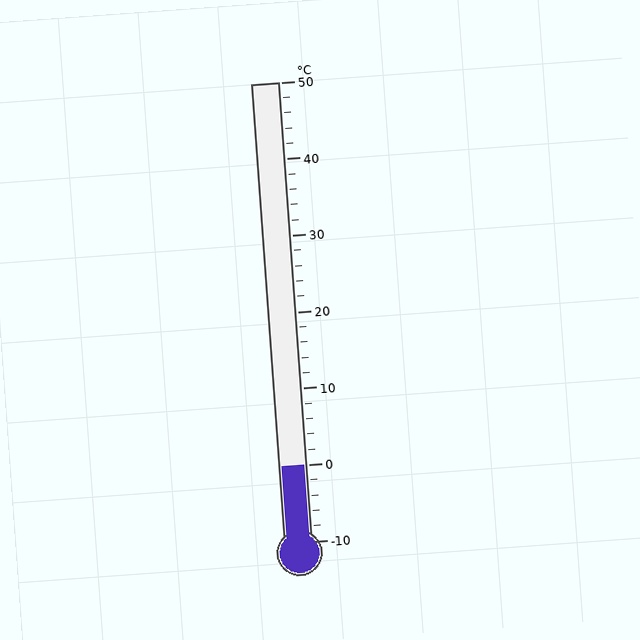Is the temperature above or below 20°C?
The temperature is below 20°C.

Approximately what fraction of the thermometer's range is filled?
The thermometer is filled to approximately 15% of its range.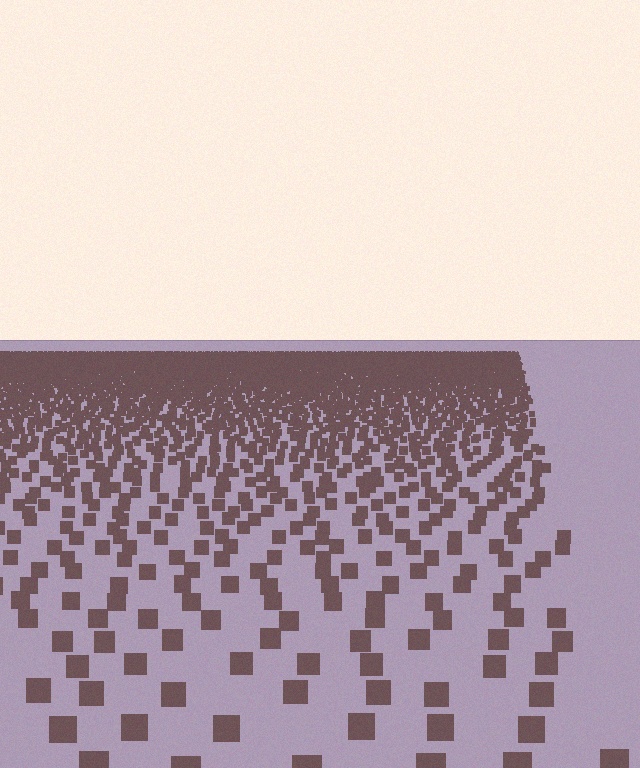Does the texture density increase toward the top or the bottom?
Density increases toward the top.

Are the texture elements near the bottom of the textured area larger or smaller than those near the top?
Larger. Near the bottom, elements are closer to the viewer and appear at a bigger on-screen size.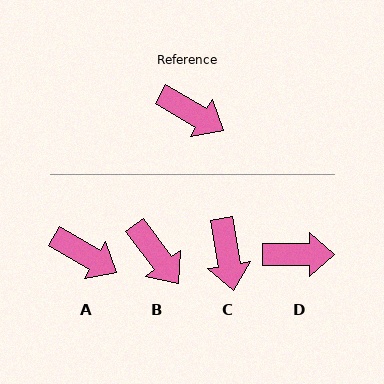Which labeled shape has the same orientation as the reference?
A.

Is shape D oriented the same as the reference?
No, it is off by about 31 degrees.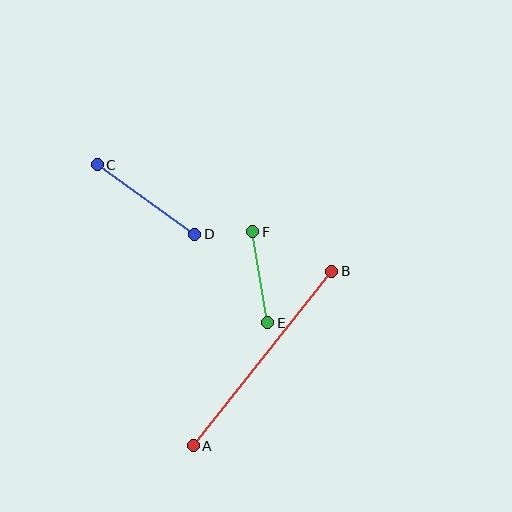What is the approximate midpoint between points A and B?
The midpoint is at approximately (262, 359) pixels.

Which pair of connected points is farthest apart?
Points A and B are farthest apart.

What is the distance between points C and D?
The distance is approximately 120 pixels.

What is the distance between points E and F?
The distance is approximately 92 pixels.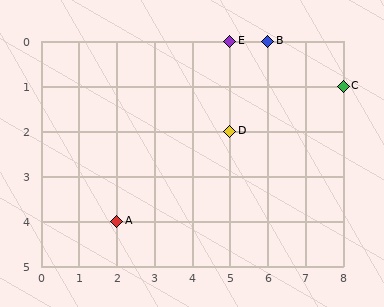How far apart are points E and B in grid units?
Points E and B are 1 column apart.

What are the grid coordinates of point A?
Point A is at grid coordinates (2, 4).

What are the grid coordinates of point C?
Point C is at grid coordinates (8, 1).